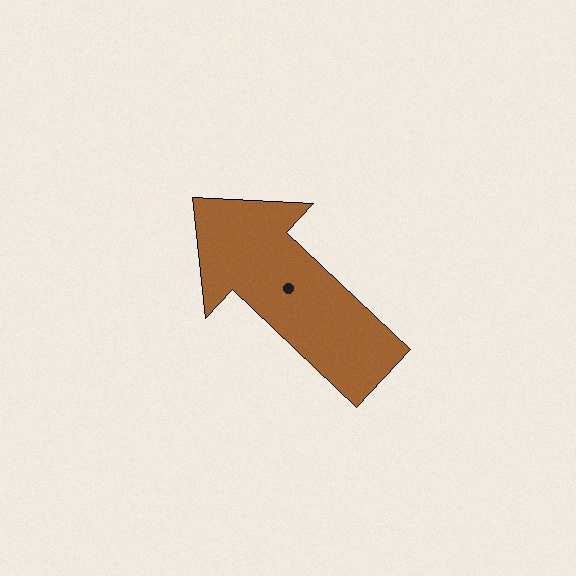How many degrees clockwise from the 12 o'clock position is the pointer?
Approximately 313 degrees.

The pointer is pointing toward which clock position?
Roughly 10 o'clock.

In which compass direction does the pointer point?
Northwest.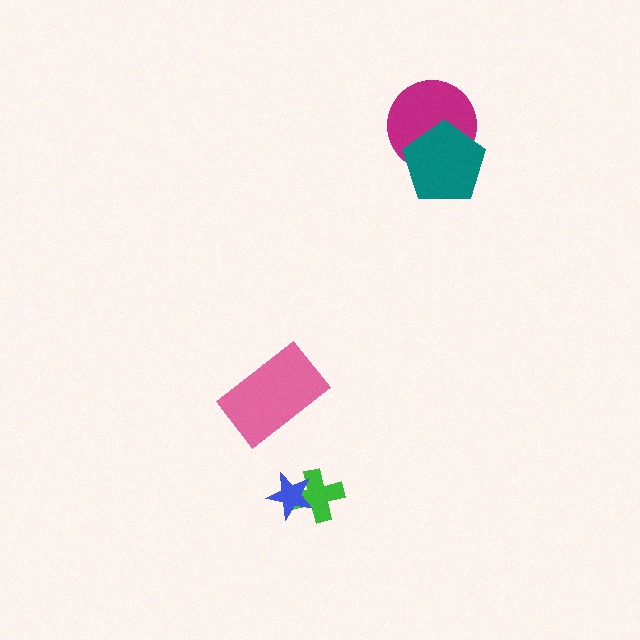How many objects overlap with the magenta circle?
1 object overlaps with the magenta circle.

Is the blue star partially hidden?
No, no other shape covers it.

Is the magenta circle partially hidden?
Yes, it is partially covered by another shape.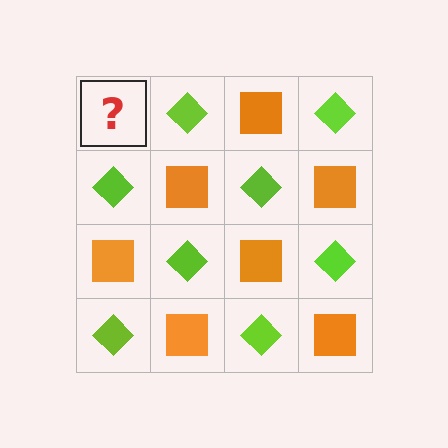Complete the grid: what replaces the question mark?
The question mark should be replaced with an orange square.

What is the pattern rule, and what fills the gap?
The rule is that it alternates orange square and lime diamond in a checkerboard pattern. The gap should be filled with an orange square.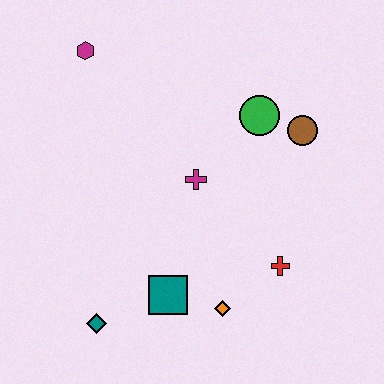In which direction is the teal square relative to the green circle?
The teal square is below the green circle.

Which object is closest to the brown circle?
The green circle is closest to the brown circle.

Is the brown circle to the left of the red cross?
No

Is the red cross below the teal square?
No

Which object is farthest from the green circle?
The teal diamond is farthest from the green circle.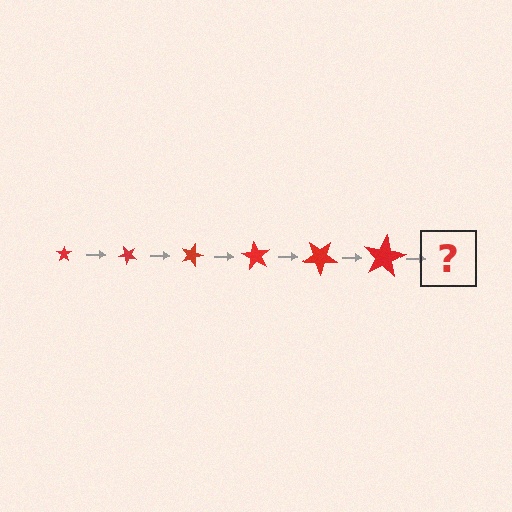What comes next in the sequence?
The next element should be a star, larger than the previous one and rotated 270 degrees from the start.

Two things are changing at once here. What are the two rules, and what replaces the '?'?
The two rules are that the star grows larger each step and it rotates 45 degrees each step. The '?' should be a star, larger than the previous one and rotated 270 degrees from the start.